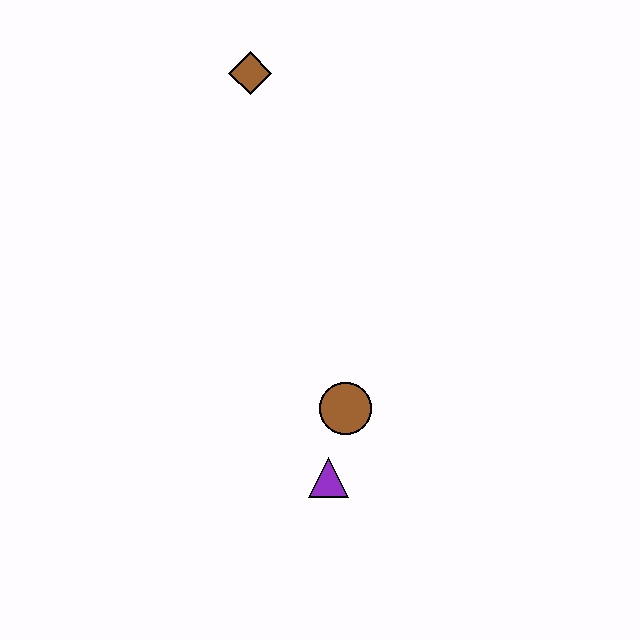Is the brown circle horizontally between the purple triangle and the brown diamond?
No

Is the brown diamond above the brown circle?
Yes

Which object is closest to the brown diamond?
The brown circle is closest to the brown diamond.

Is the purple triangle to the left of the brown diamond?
No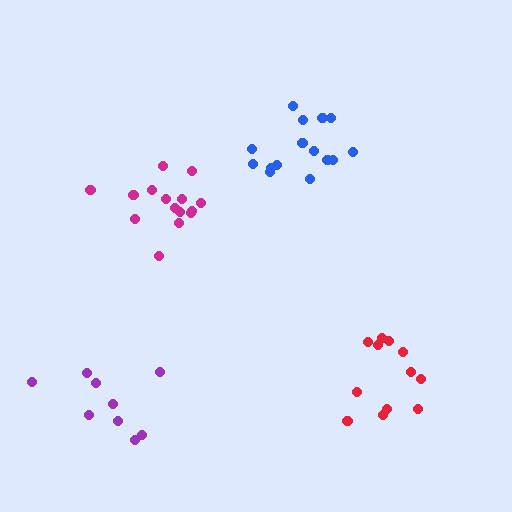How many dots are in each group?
Group 1: 15 dots, Group 2: 15 dots, Group 3: 9 dots, Group 4: 12 dots (51 total).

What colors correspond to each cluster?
The clusters are colored: magenta, blue, purple, red.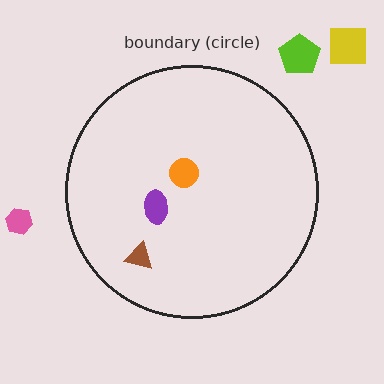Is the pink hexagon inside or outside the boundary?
Outside.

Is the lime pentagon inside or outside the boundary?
Outside.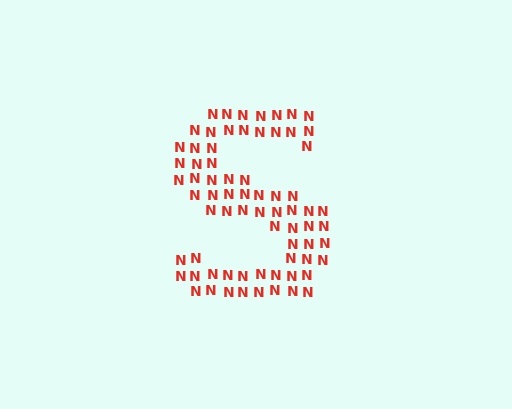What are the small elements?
The small elements are letter N's.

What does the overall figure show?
The overall figure shows the letter S.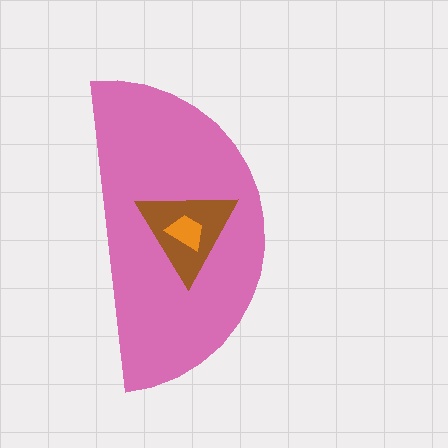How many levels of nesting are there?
3.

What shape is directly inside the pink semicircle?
The brown triangle.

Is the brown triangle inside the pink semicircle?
Yes.